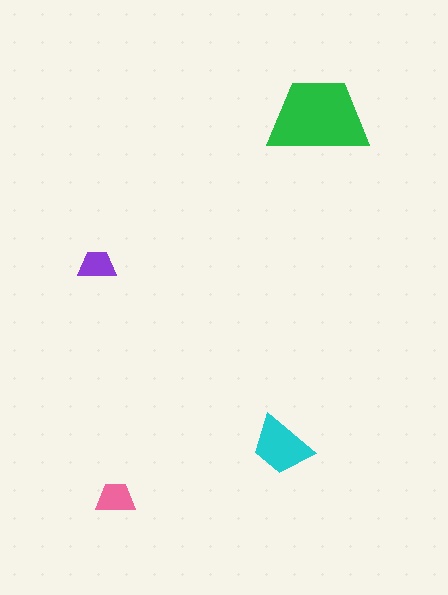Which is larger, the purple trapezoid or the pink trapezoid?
The pink one.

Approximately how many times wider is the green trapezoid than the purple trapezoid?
About 2.5 times wider.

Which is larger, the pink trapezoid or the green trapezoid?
The green one.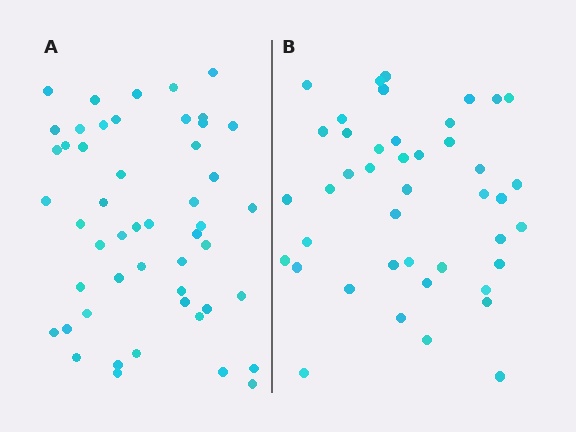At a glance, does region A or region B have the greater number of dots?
Region A (the left region) has more dots.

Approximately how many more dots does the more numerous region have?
Region A has roughly 8 or so more dots than region B.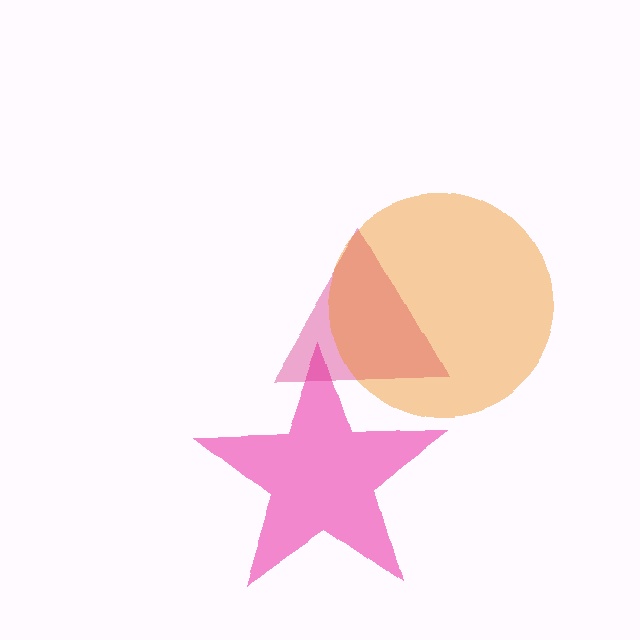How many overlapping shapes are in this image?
There are 3 overlapping shapes in the image.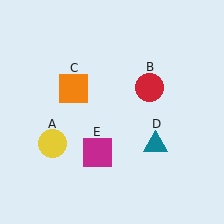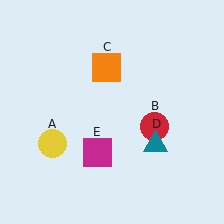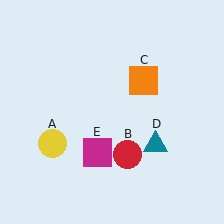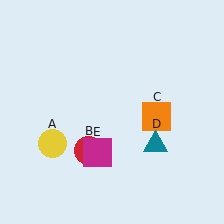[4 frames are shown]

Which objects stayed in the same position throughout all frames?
Yellow circle (object A) and teal triangle (object D) and magenta square (object E) remained stationary.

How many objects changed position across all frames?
2 objects changed position: red circle (object B), orange square (object C).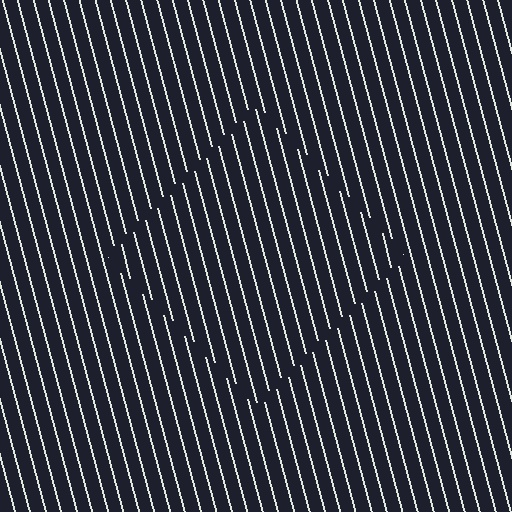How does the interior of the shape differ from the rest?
The interior of the shape contains the same grating, shifted by half a period — the contour is defined by the phase discontinuity where line-ends from the inner and outer gratings abut.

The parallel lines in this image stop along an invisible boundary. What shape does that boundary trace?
An illusory square. The interior of the shape contains the same grating, shifted by half a period — the contour is defined by the phase discontinuity where line-ends from the inner and outer gratings abut.